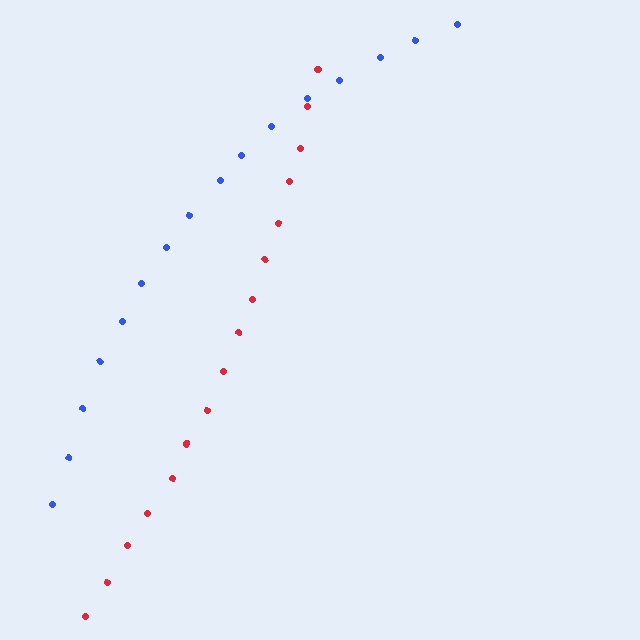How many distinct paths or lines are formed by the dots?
There are 2 distinct paths.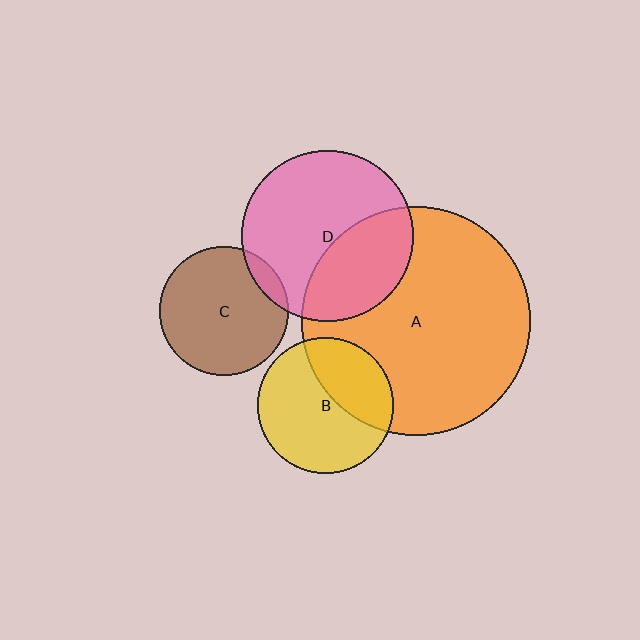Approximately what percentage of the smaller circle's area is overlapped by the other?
Approximately 35%.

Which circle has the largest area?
Circle A (orange).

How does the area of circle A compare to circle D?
Approximately 1.8 times.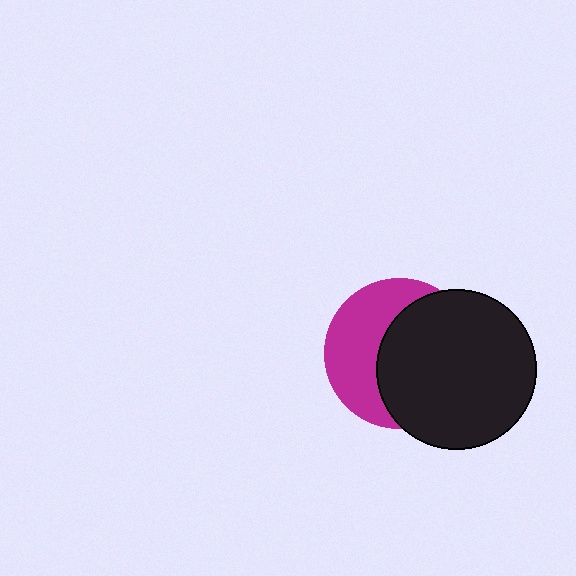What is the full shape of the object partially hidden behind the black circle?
The partially hidden object is a magenta circle.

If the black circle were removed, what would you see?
You would see the complete magenta circle.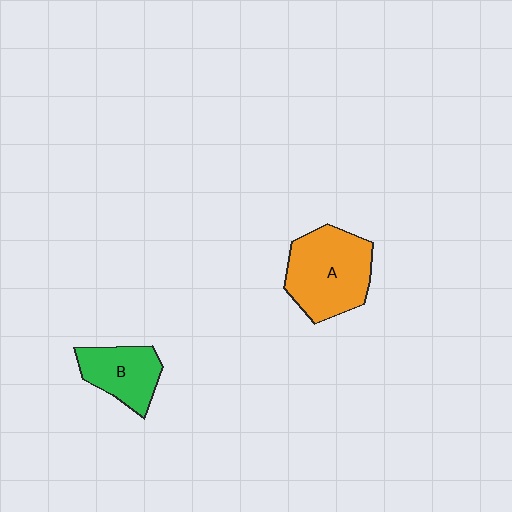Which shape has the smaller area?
Shape B (green).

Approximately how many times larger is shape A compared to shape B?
Approximately 1.6 times.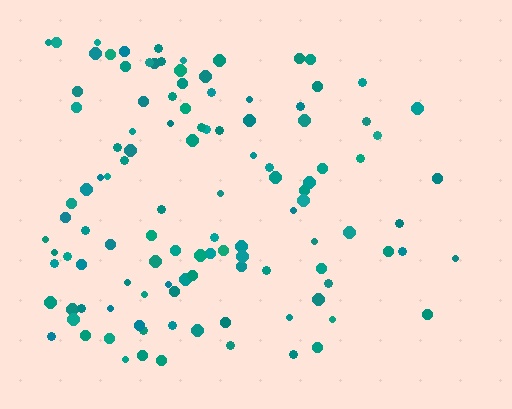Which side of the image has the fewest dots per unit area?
The right.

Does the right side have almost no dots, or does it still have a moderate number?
Still a moderate number, just noticeably fewer than the left.